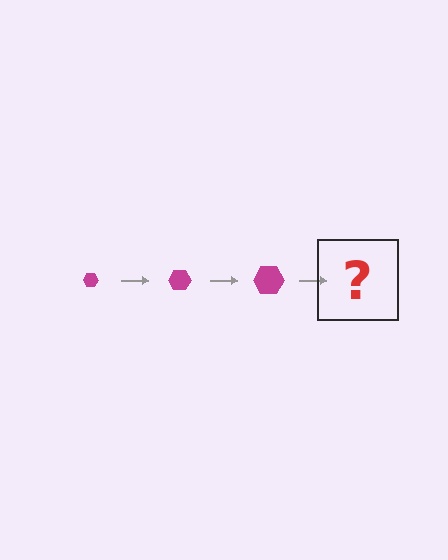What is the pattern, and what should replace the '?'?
The pattern is that the hexagon gets progressively larger each step. The '?' should be a magenta hexagon, larger than the previous one.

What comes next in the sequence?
The next element should be a magenta hexagon, larger than the previous one.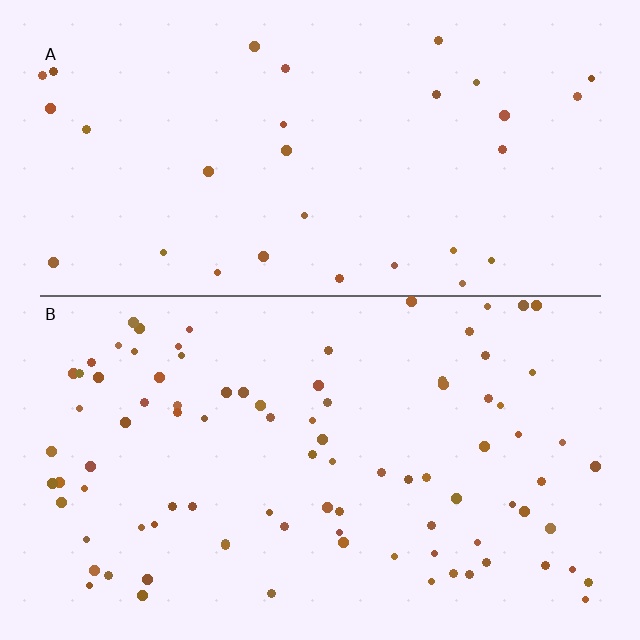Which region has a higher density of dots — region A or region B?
B (the bottom).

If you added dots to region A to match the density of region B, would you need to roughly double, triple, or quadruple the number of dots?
Approximately triple.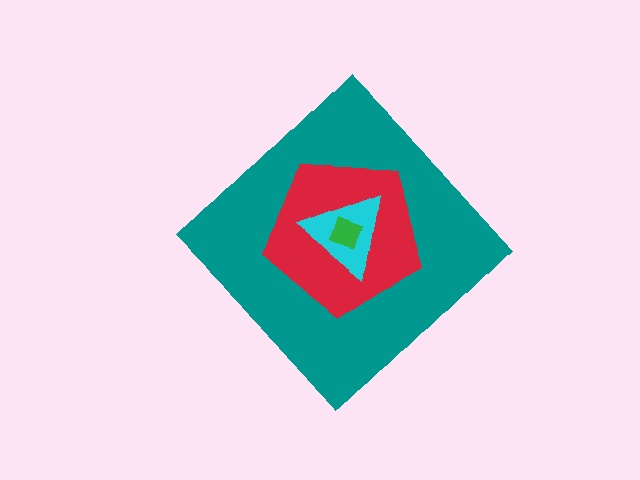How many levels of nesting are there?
4.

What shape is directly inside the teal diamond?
The red pentagon.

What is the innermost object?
The green square.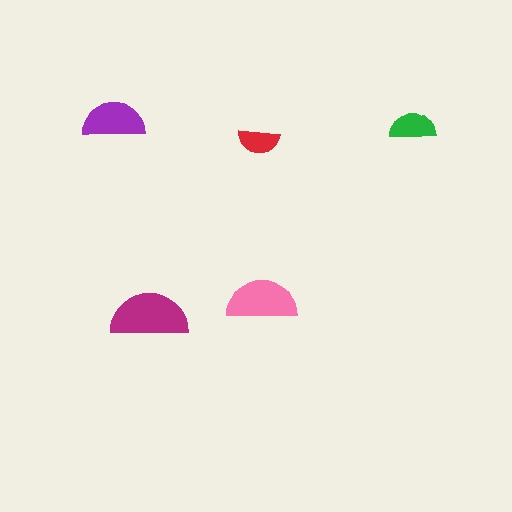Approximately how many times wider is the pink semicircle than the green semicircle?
About 1.5 times wider.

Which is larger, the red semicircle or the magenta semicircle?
The magenta one.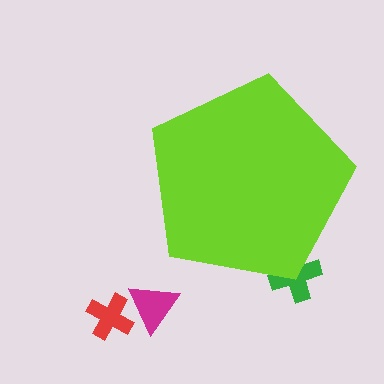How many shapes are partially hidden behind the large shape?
1 shape is partially hidden.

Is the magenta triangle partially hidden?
No, the magenta triangle is fully visible.